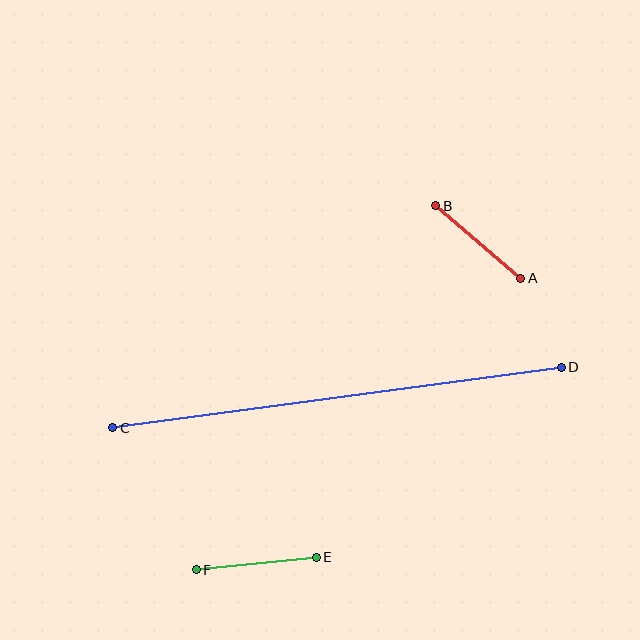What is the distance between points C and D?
The distance is approximately 453 pixels.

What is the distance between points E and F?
The distance is approximately 121 pixels.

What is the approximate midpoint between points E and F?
The midpoint is at approximately (256, 564) pixels.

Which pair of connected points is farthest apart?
Points C and D are farthest apart.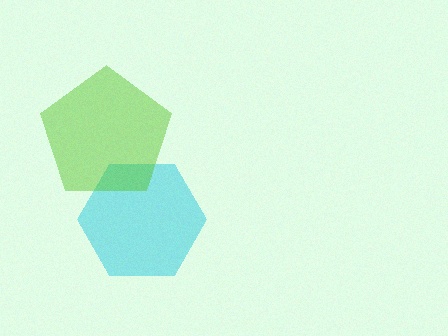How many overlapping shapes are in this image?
There are 2 overlapping shapes in the image.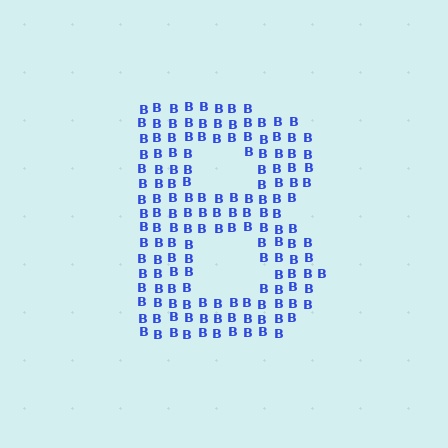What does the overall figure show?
The overall figure shows the letter B.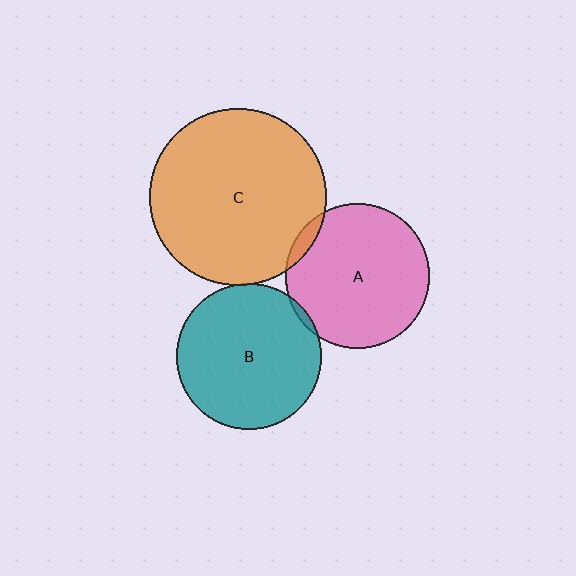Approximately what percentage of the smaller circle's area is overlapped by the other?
Approximately 5%.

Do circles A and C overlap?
Yes.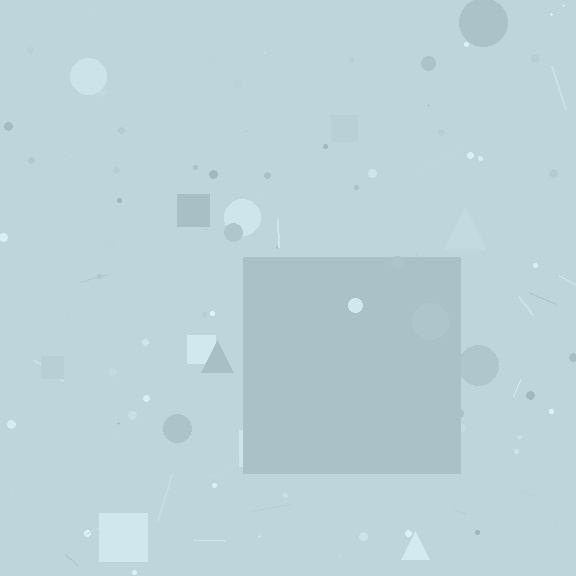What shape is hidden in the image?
A square is hidden in the image.